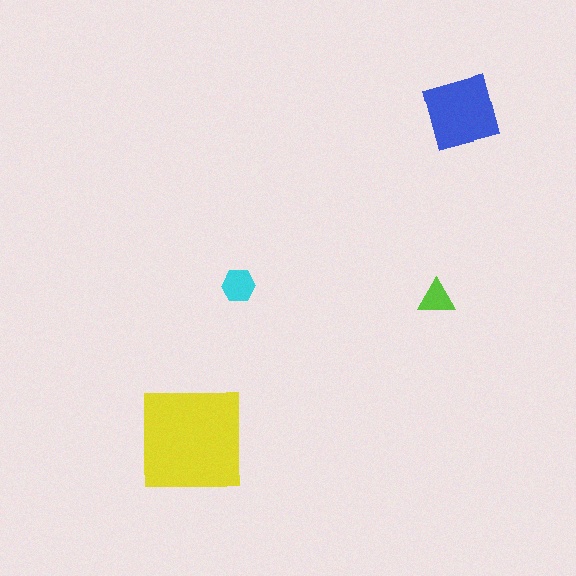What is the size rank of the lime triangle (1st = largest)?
4th.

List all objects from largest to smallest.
The yellow square, the blue diamond, the cyan hexagon, the lime triangle.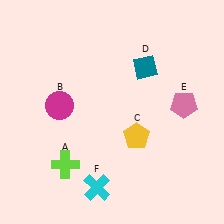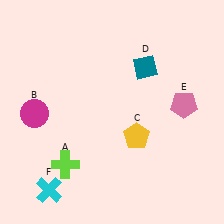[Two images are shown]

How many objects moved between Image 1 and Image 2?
2 objects moved between the two images.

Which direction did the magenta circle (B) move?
The magenta circle (B) moved left.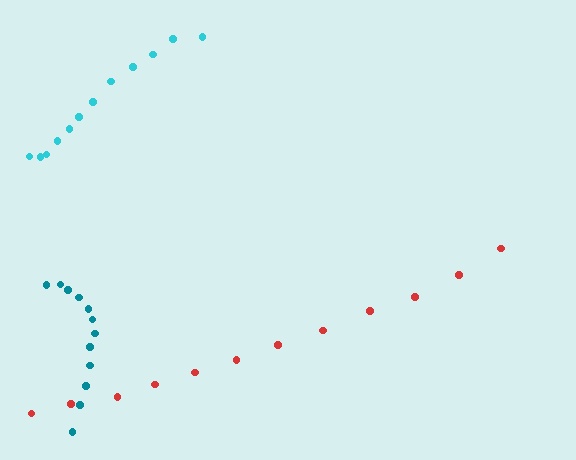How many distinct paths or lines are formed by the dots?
There are 3 distinct paths.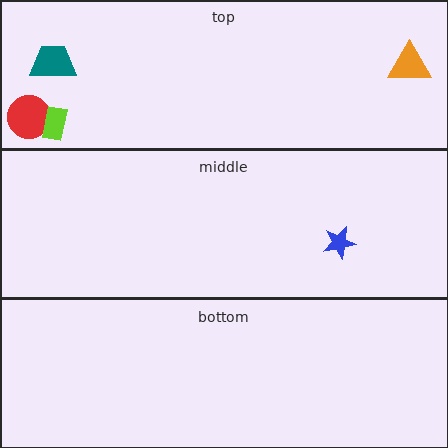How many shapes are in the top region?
4.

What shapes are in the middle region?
The blue star.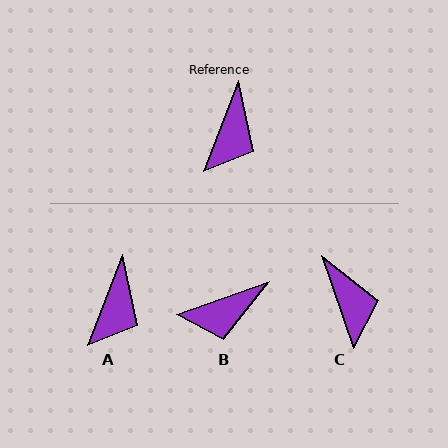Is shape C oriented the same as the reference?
No, it is off by about 40 degrees.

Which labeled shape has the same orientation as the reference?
A.